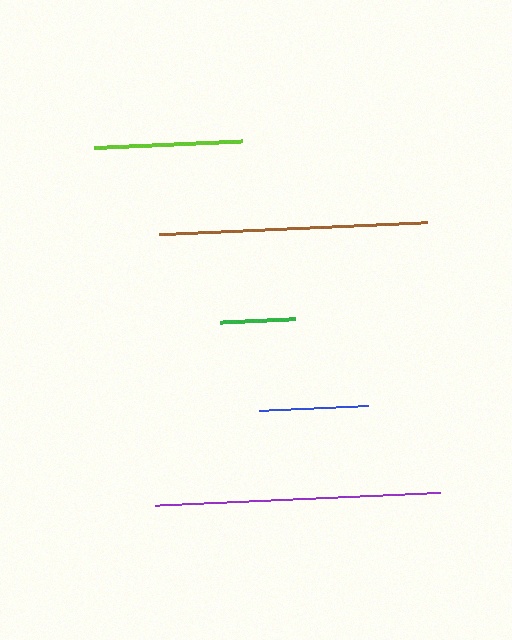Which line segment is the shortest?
The green line is the shortest at approximately 74 pixels.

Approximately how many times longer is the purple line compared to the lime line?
The purple line is approximately 1.9 times the length of the lime line.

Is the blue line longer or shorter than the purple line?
The purple line is longer than the blue line.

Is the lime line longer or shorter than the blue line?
The lime line is longer than the blue line.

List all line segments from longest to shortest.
From longest to shortest: purple, brown, lime, blue, green.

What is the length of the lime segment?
The lime segment is approximately 148 pixels long.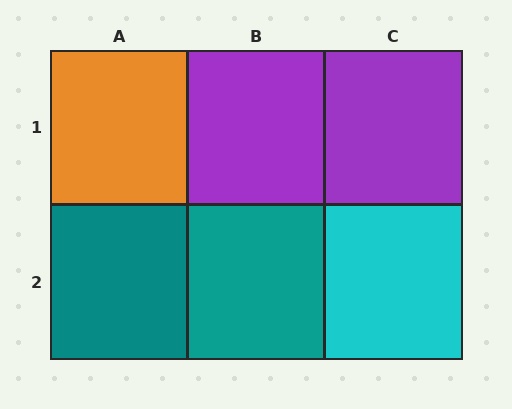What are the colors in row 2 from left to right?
Teal, teal, cyan.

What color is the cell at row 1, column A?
Orange.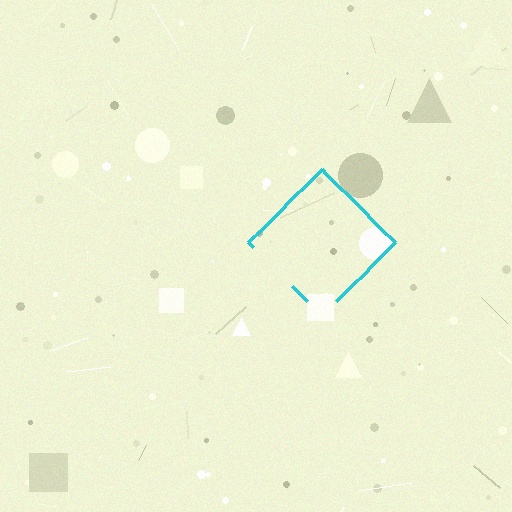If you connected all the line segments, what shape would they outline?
They would outline a diamond.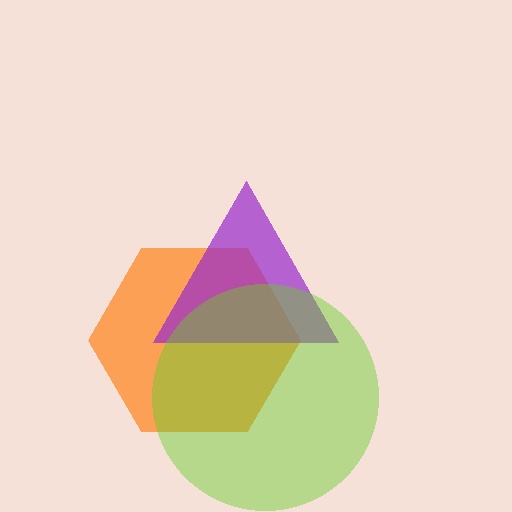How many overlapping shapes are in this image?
There are 3 overlapping shapes in the image.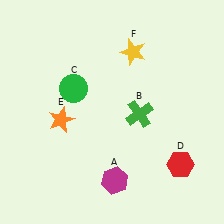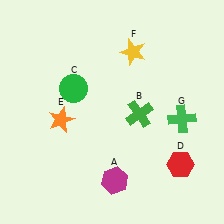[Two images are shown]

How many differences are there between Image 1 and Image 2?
There is 1 difference between the two images.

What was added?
A green cross (G) was added in Image 2.